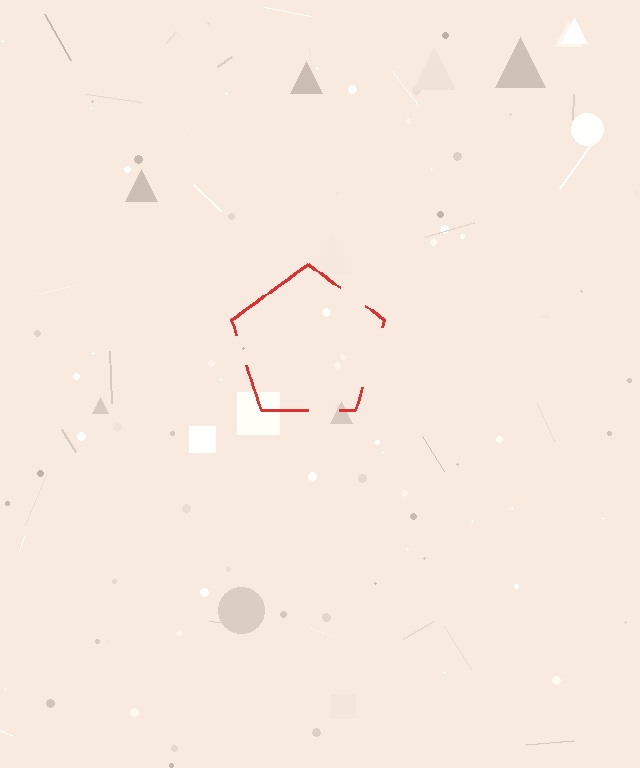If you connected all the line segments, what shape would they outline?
They would outline a pentagon.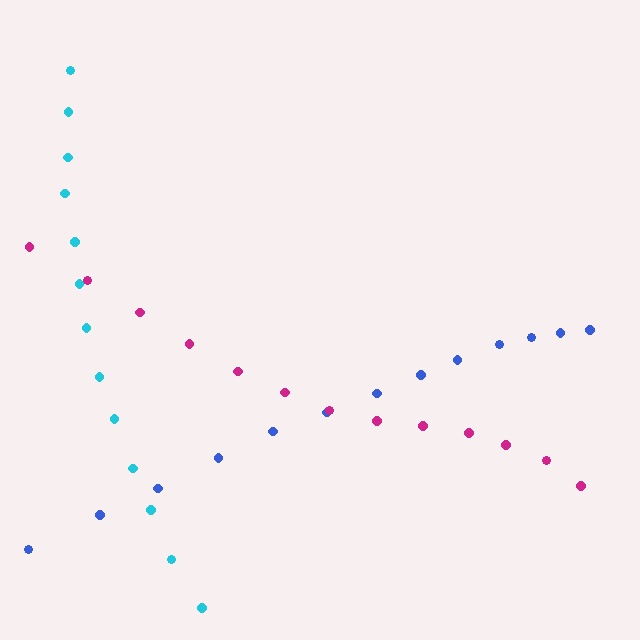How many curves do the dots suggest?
There are 3 distinct paths.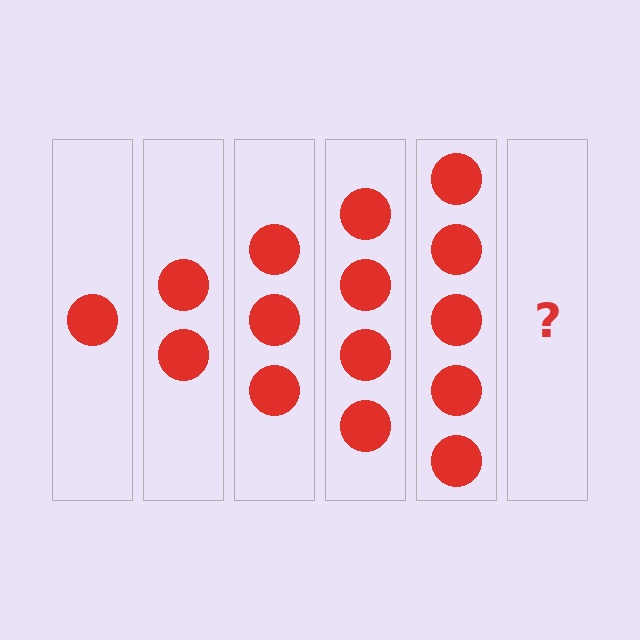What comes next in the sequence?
The next element should be 6 circles.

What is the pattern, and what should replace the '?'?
The pattern is that each step adds one more circle. The '?' should be 6 circles.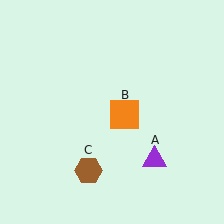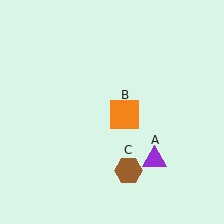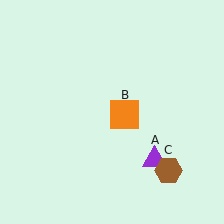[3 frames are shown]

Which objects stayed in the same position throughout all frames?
Purple triangle (object A) and orange square (object B) remained stationary.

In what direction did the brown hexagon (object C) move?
The brown hexagon (object C) moved right.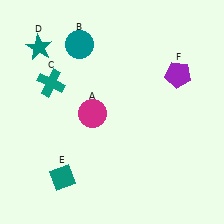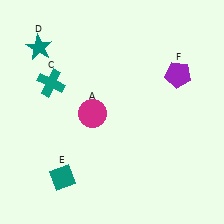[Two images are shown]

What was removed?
The teal circle (B) was removed in Image 2.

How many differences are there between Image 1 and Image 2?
There is 1 difference between the two images.